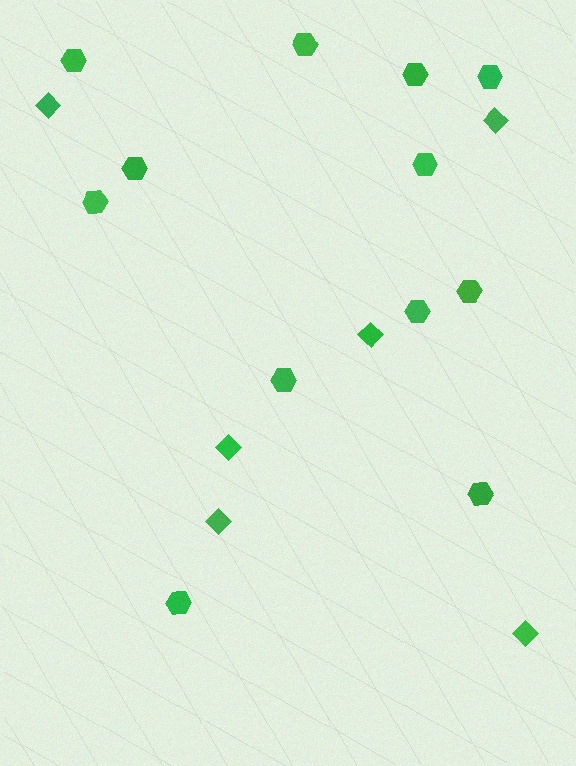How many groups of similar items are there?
There are 2 groups: one group of diamonds (6) and one group of hexagons (12).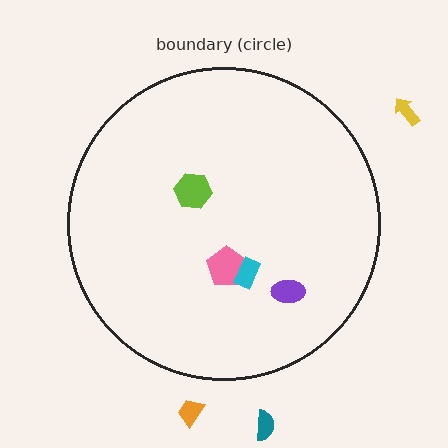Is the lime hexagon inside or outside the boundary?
Inside.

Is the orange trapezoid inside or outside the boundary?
Outside.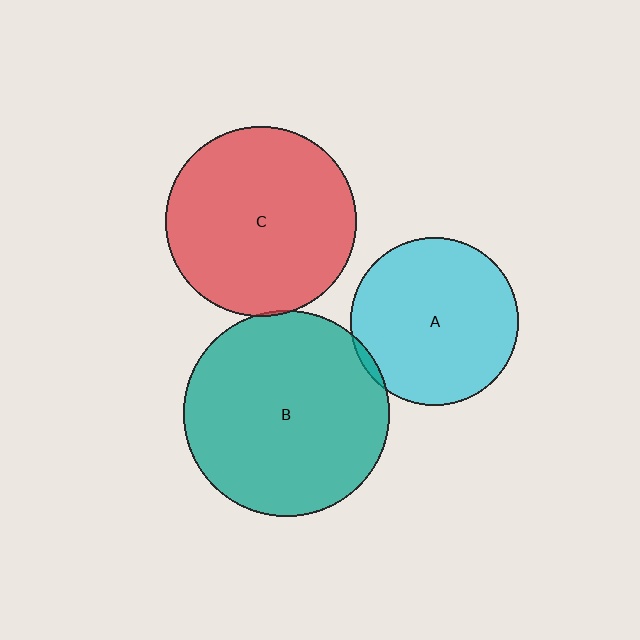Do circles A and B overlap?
Yes.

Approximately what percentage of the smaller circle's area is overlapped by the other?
Approximately 5%.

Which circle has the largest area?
Circle B (teal).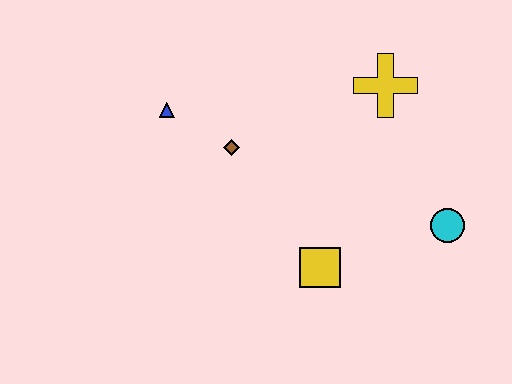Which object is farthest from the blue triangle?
The cyan circle is farthest from the blue triangle.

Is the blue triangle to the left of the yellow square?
Yes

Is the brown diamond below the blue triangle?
Yes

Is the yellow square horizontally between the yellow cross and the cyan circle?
No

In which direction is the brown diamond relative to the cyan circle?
The brown diamond is to the left of the cyan circle.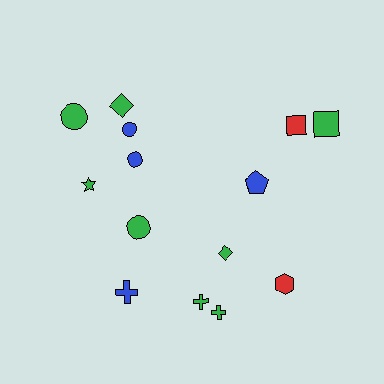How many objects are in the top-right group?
There are 3 objects.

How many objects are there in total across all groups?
There are 14 objects.